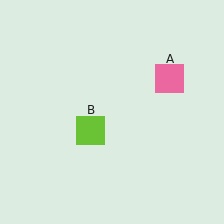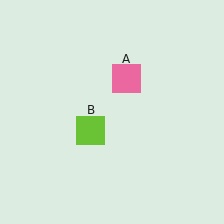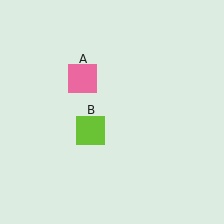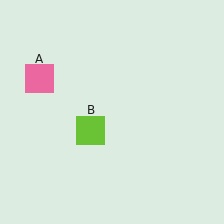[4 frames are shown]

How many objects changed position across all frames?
1 object changed position: pink square (object A).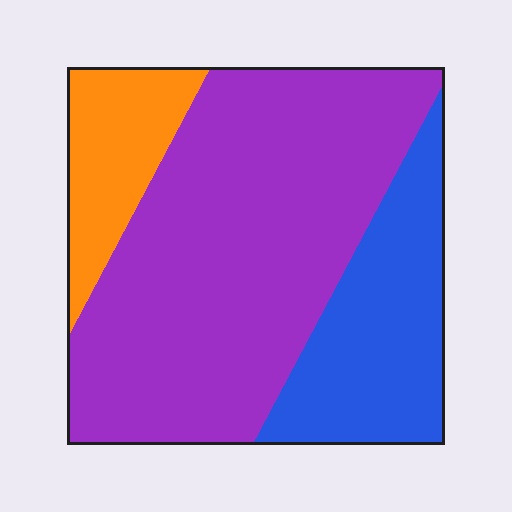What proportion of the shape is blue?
Blue takes up between a sixth and a third of the shape.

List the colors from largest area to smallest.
From largest to smallest: purple, blue, orange.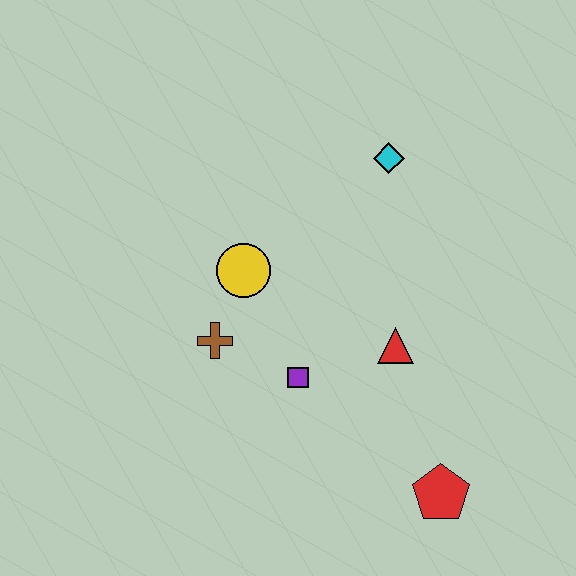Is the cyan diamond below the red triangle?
No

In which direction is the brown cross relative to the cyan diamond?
The brown cross is below the cyan diamond.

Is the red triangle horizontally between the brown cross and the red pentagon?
Yes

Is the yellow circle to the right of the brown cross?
Yes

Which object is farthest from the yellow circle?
The red pentagon is farthest from the yellow circle.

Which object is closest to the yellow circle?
The brown cross is closest to the yellow circle.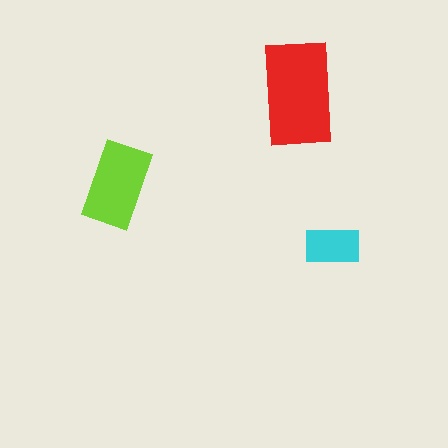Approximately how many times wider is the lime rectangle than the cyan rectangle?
About 1.5 times wider.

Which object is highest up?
The red rectangle is topmost.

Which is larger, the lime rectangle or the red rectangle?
The red one.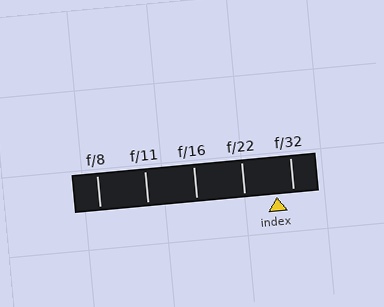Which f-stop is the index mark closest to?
The index mark is closest to f/32.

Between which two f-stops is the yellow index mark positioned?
The index mark is between f/22 and f/32.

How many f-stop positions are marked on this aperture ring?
There are 5 f-stop positions marked.